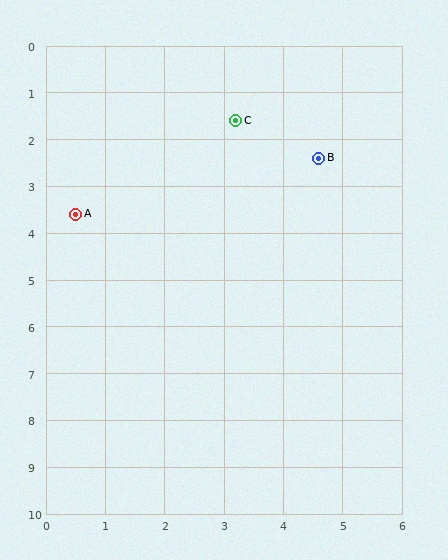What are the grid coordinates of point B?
Point B is at approximately (4.6, 2.4).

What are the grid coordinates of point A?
Point A is at approximately (0.5, 3.6).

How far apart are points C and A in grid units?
Points C and A are about 3.4 grid units apart.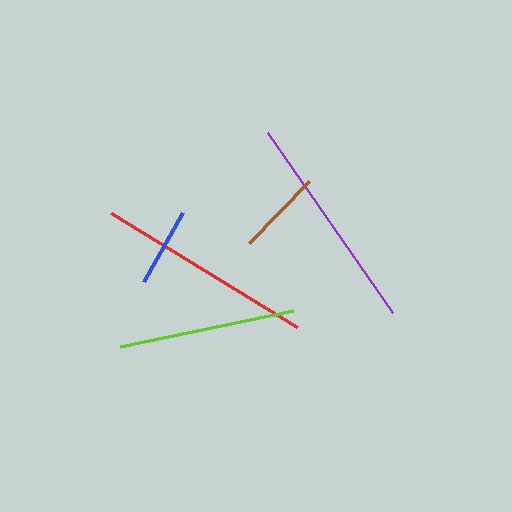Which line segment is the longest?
The purple line is the longest at approximately 219 pixels.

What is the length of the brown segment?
The brown segment is approximately 86 pixels long.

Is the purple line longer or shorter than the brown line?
The purple line is longer than the brown line.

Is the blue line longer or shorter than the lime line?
The lime line is longer than the blue line.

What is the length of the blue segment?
The blue segment is approximately 79 pixels long.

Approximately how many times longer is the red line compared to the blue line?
The red line is approximately 2.8 times the length of the blue line.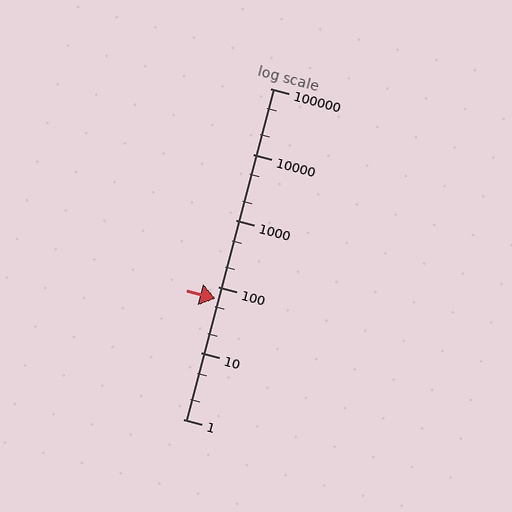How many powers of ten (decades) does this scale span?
The scale spans 5 decades, from 1 to 100000.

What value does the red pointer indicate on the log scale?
The pointer indicates approximately 67.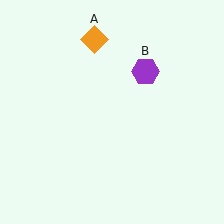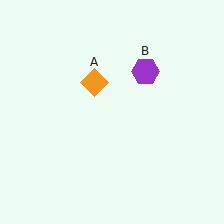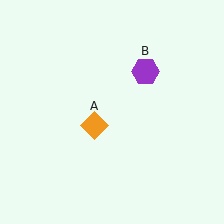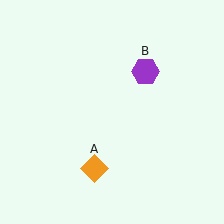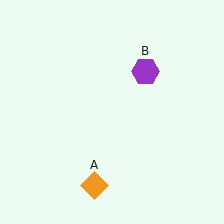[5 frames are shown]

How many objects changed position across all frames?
1 object changed position: orange diamond (object A).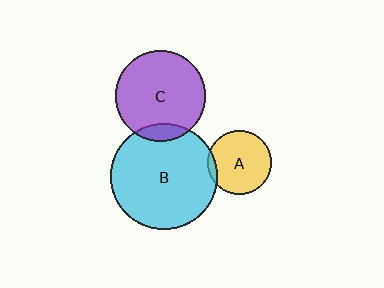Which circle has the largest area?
Circle B (cyan).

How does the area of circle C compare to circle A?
Approximately 2.0 times.